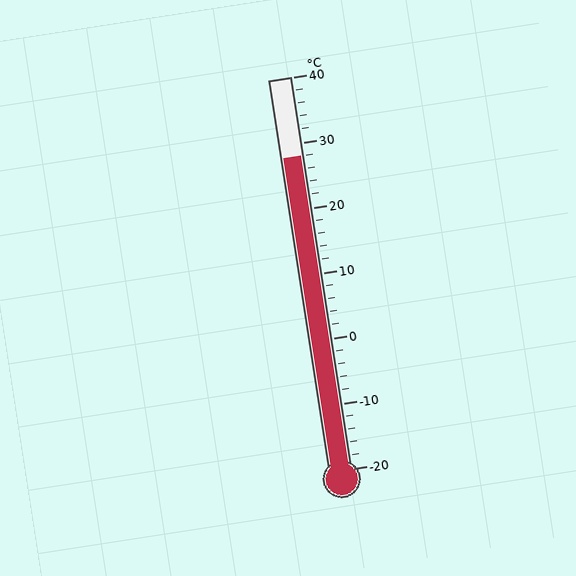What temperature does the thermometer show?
The thermometer shows approximately 28°C.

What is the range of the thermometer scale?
The thermometer scale ranges from -20°C to 40°C.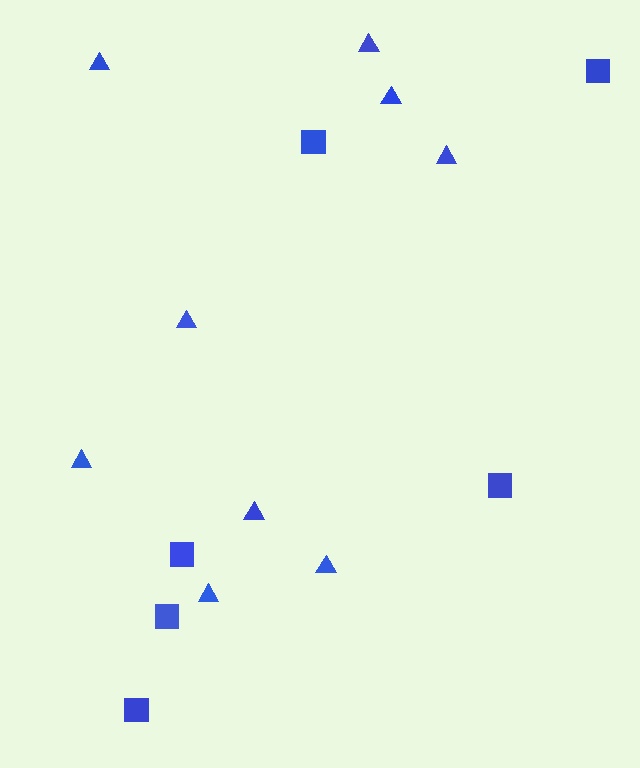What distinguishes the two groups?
There are 2 groups: one group of triangles (9) and one group of squares (6).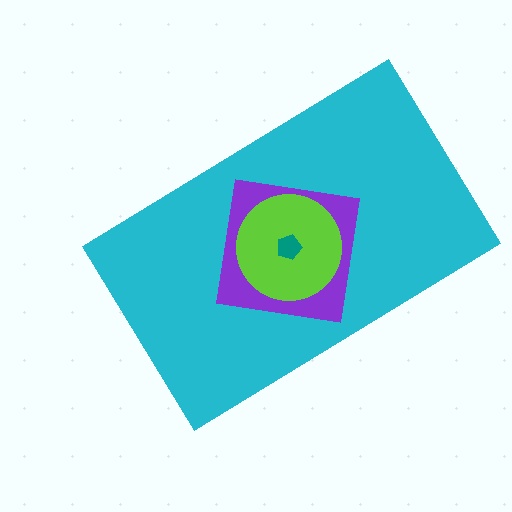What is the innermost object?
The teal pentagon.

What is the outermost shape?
The cyan rectangle.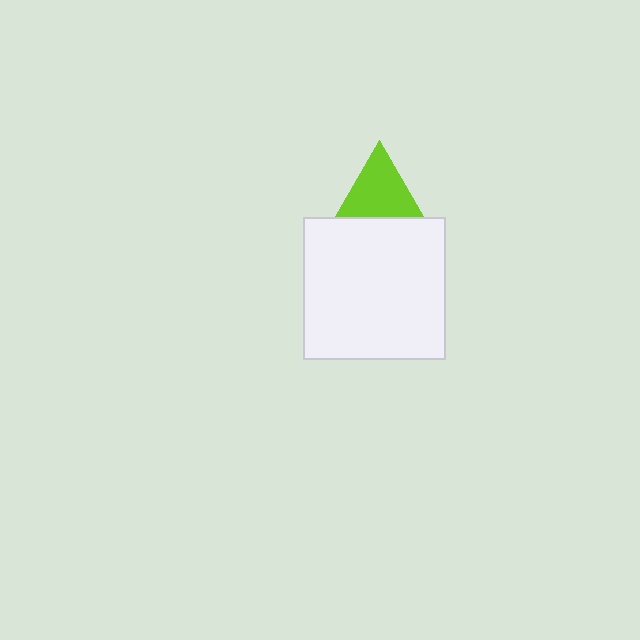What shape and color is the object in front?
The object in front is a white square.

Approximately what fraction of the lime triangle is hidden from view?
Roughly 50% of the lime triangle is hidden behind the white square.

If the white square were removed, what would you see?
You would see the complete lime triangle.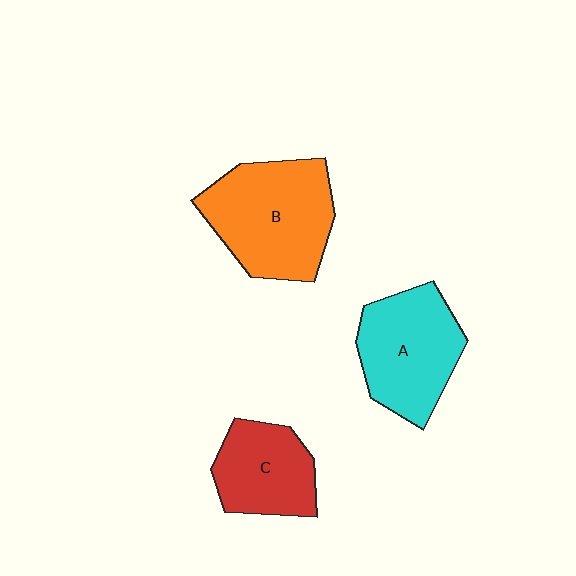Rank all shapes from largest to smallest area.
From largest to smallest: B (orange), A (cyan), C (red).